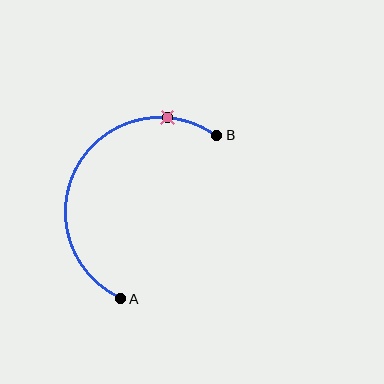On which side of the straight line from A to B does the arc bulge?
The arc bulges to the left of the straight line connecting A and B.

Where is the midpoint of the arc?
The arc midpoint is the point on the curve farthest from the straight line joining A and B. It sits to the left of that line.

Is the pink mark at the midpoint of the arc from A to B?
No. The pink mark lies on the arc but is closer to endpoint B. The arc midpoint would be at the point on the curve equidistant along the arc from both A and B.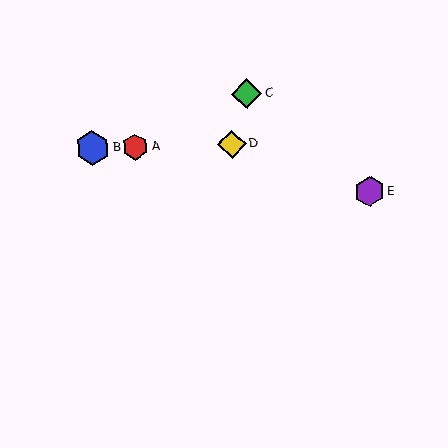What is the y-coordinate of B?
Object B is at y≈148.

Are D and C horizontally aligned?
No, D is at y≈144 and C is at y≈94.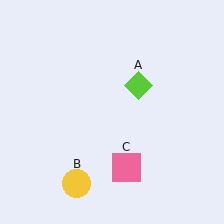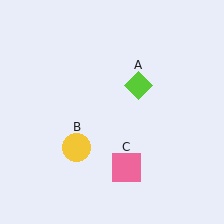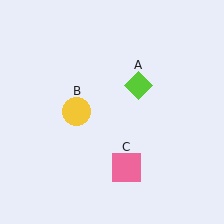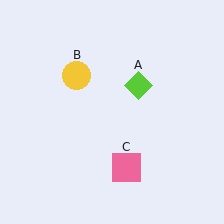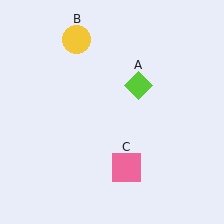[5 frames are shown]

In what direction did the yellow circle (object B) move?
The yellow circle (object B) moved up.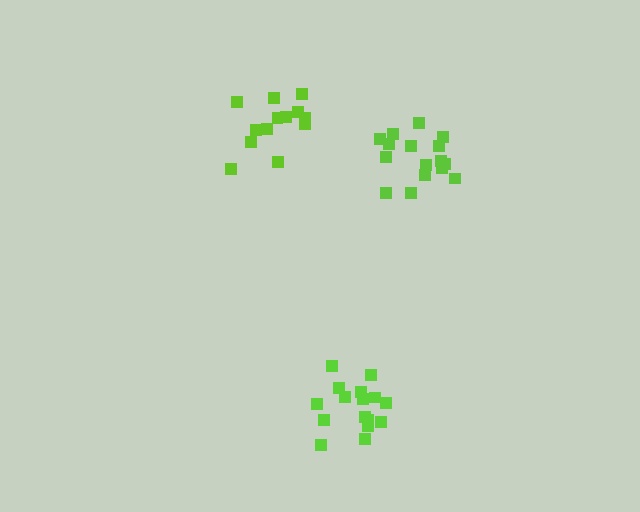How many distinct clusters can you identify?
There are 3 distinct clusters.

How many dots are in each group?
Group 1: 13 dots, Group 2: 16 dots, Group 3: 16 dots (45 total).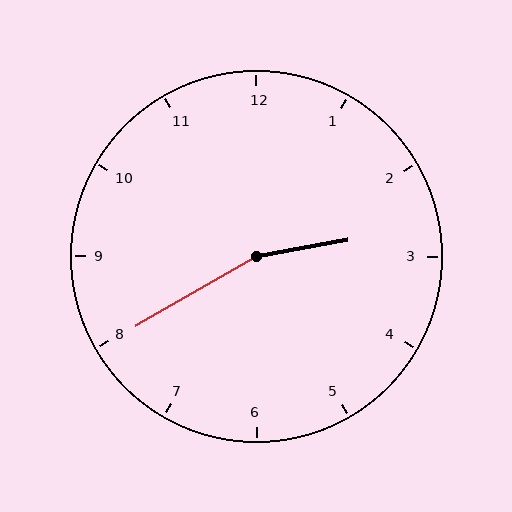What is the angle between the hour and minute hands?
Approximately 160 degrees.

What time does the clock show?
2:40.